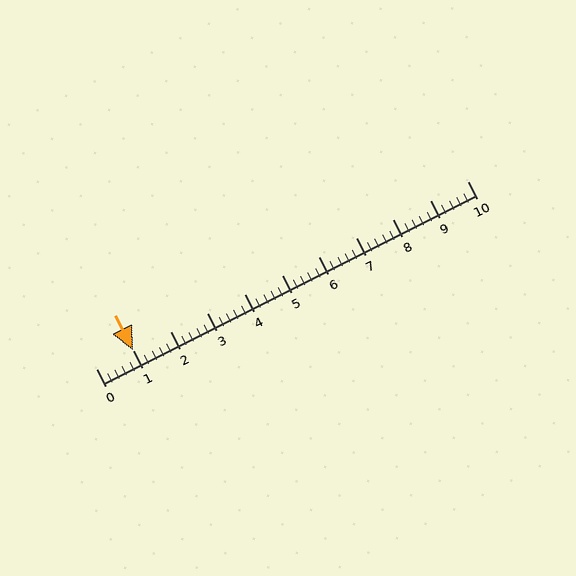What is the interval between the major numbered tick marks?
The major tick marks are spaced 1 units apart.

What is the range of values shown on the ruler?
The ruler shows values from 0 to 10.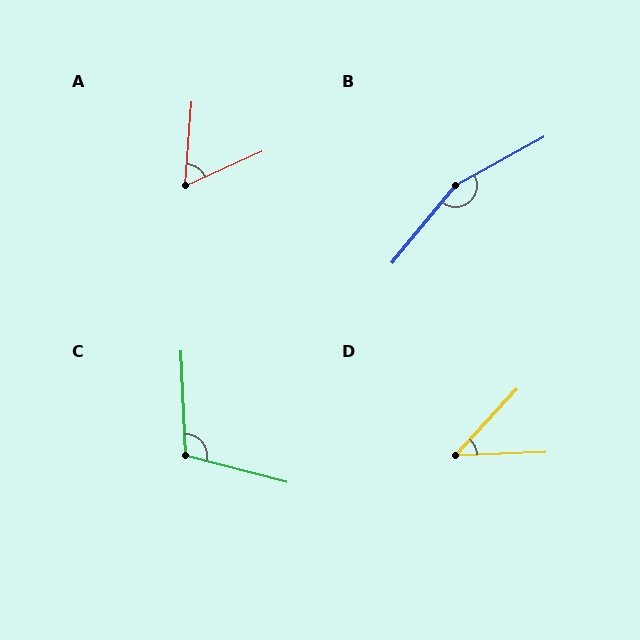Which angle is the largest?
B, at approximately 158 degrees.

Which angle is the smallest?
D, at approximately 45 degrees.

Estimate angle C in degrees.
Approximately 107 degrees.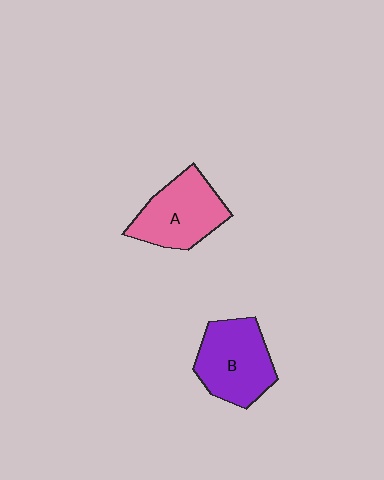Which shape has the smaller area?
Shape A (pink).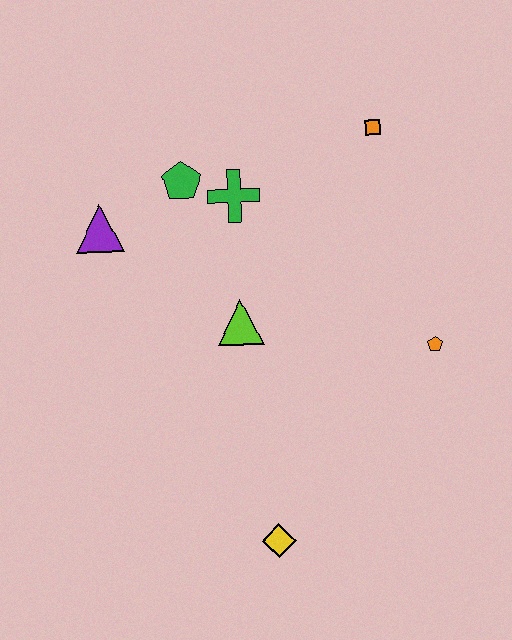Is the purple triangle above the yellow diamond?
Yes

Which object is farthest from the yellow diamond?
The orange square is farthest from the yellow diamond.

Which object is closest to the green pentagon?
The green cross is closest to the green pentagon.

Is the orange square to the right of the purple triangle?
Yes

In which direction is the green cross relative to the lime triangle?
The green cross is above the lime triangle.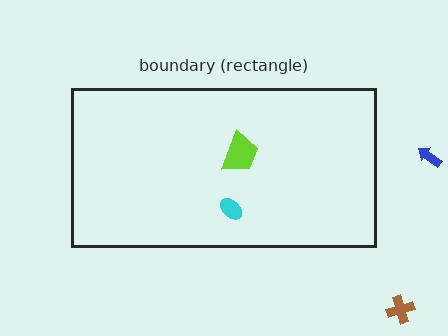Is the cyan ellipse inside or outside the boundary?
Inside.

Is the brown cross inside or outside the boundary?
Outside.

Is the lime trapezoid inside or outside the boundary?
Inside.